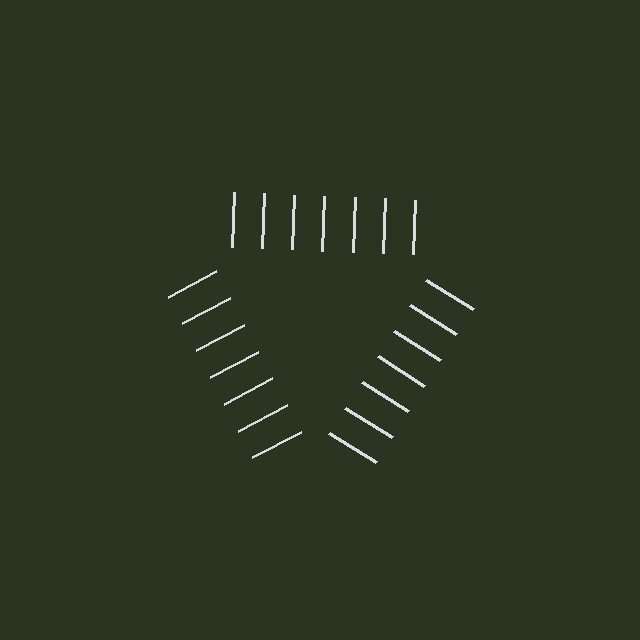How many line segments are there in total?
21 — 7 along each of the 3 edges.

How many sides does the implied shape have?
3 sides — the line-ends trace a triangle.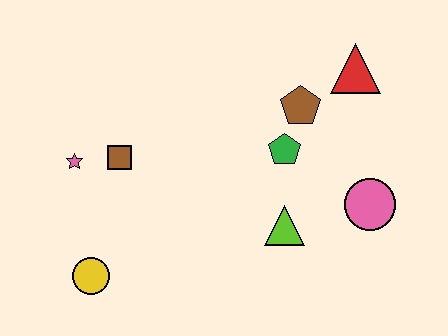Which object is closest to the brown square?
The pink star is closest to the brown square.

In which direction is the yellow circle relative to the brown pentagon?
The yellow circle is to the left of the brown pentagon.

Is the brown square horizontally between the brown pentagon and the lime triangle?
No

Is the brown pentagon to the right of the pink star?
Yes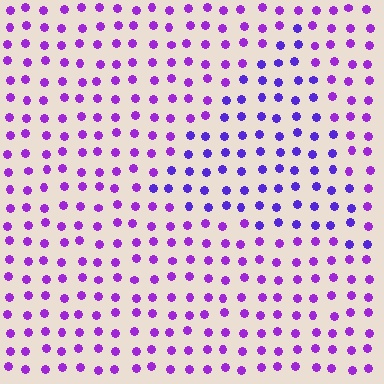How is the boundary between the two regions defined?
The boundary is defined purely by a slight shift in hue (about 25 degrees). Spacing, size, and orientation are identical on both sides.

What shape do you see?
I see a triangle.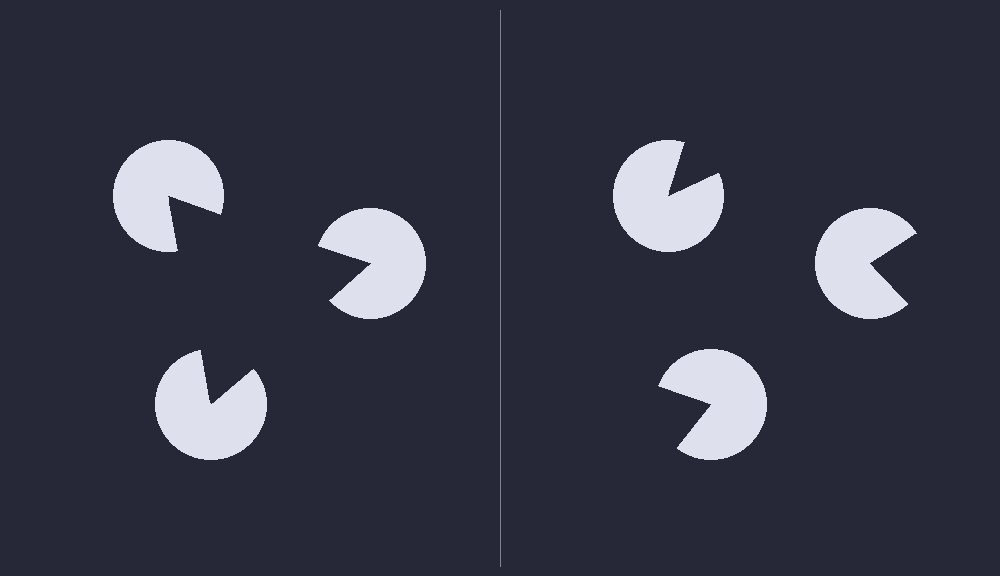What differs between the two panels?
The pac-man discs are positioned identically on both sides; only the wedge orientations differ. On the left they align to a triangle; on the right they are misaligned.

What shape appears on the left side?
An illusory triangle.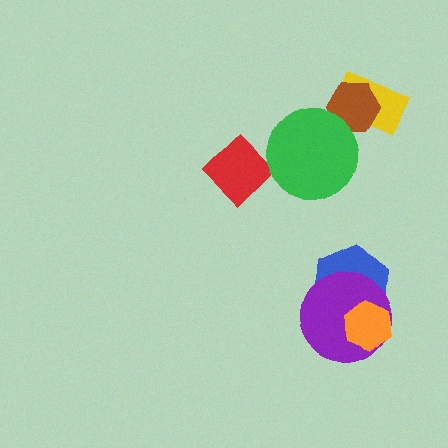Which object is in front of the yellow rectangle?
The brown hexagon is in front of the yellow rectangle.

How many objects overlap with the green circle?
1 object overlaps with the green circle.